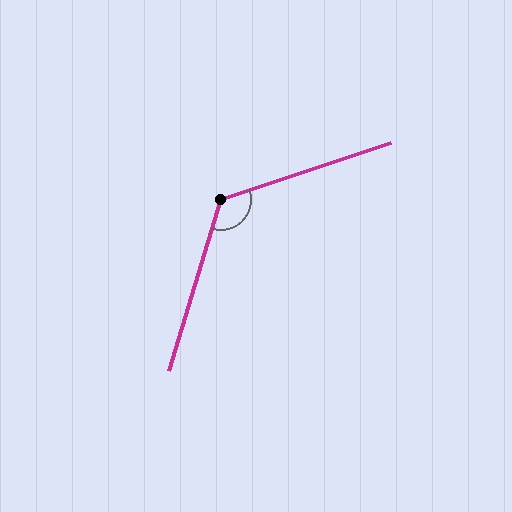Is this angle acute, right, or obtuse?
It is obtuse.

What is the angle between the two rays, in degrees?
Approximately 125 degrees.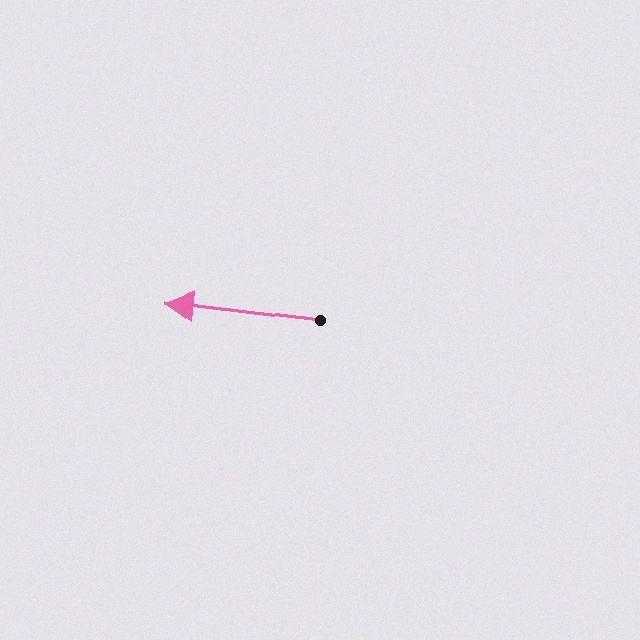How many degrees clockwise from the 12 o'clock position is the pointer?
Approximately 277 degrees.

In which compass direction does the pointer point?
West.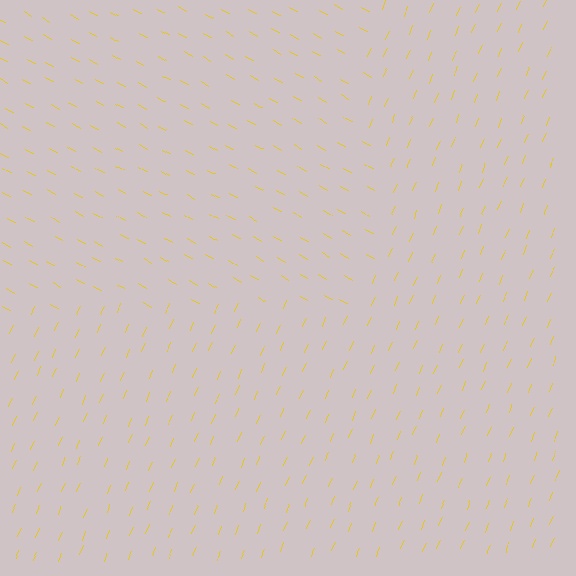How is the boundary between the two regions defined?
The boundary is defined purely by a change in line orientation (approximately 84 degrees difference). All lines are the same color and thickness.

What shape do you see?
I see a rectangle.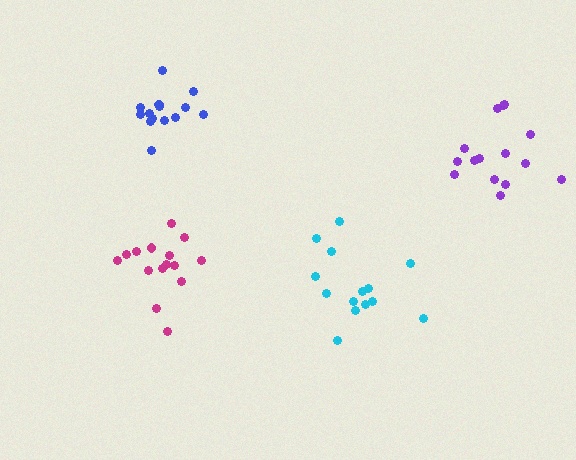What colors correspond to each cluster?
The clusters are colored: cyan, magenta, purple, blue.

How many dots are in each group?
Group 1: 14 dots, Group 2: 15 dots, Group 3: 15 dots, Group 4: 14 dots (58 total).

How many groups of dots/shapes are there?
There are 4 groups.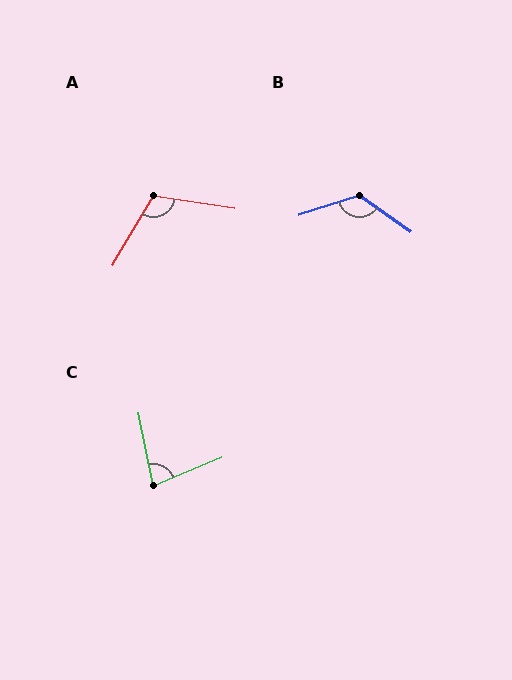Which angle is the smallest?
C, at approximately 78 degrees.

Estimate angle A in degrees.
Approximately 112 degrees.